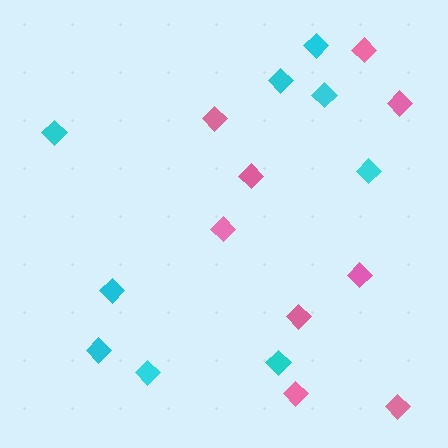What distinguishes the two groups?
There are 2 groups: one group of cyan diamonds (9) and one group of pink diamonds (9).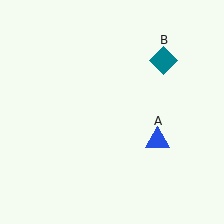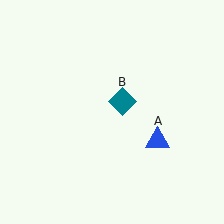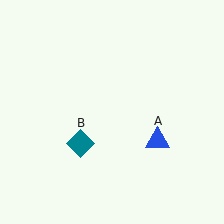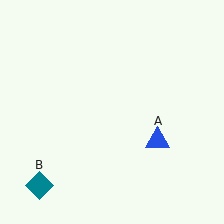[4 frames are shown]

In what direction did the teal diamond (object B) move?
The teal diamond (object B) moved down and to the left.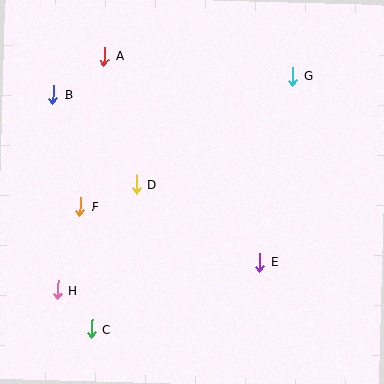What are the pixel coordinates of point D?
Point D is at (136, 184).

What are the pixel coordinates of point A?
Point A is at (105, 56).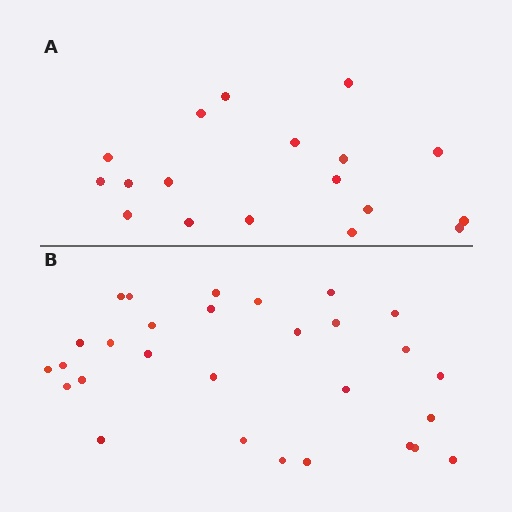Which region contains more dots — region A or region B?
Region B (the bottom region) has more dots.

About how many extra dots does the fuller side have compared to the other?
Region B has roughly 12 or so more dots than region A.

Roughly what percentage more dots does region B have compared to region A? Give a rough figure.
About 60% more.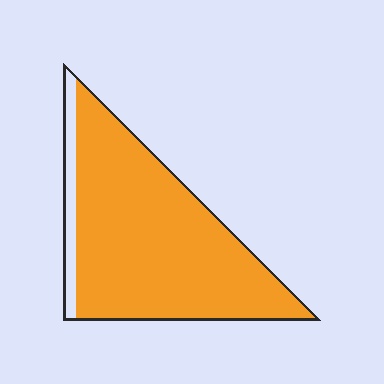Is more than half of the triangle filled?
Yes.